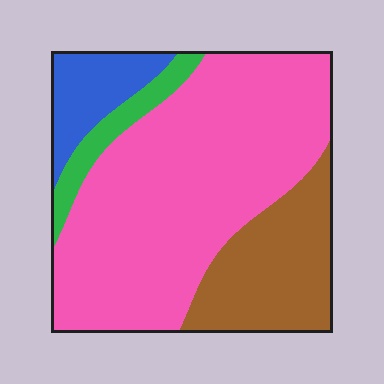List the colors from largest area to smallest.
From largest to smallest: pink, brown, blue, green.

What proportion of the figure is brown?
Brown takes up about one fifth (1/5) of the figure.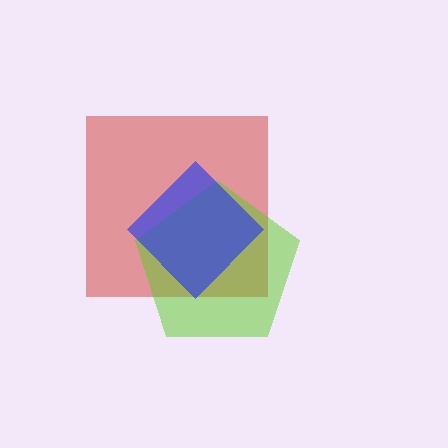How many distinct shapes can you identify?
There are 3 distinct shapes: a red square, a lime pentagon, a blue diamond.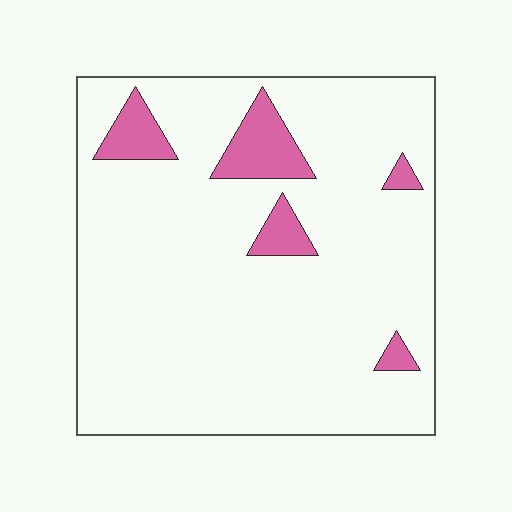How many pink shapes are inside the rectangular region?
5.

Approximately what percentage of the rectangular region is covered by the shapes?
Approximately 10%.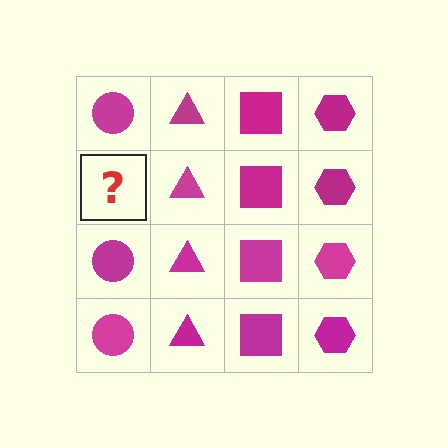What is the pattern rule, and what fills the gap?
The rule is that each column has a consistent shape. The gap should be filled with a magenta circle.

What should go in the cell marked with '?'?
The missing cell should contain a magenta circle.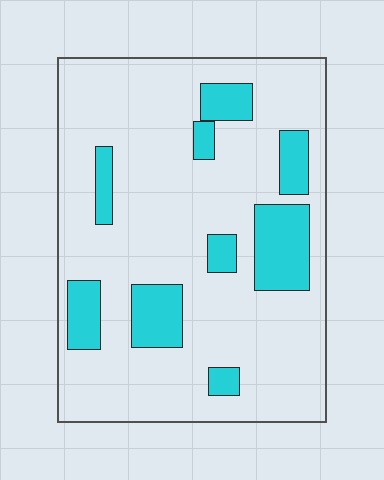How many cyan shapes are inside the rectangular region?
9.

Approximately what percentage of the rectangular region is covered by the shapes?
Approximately 20%.